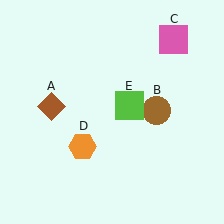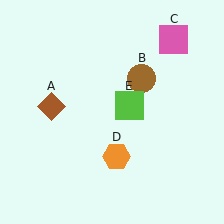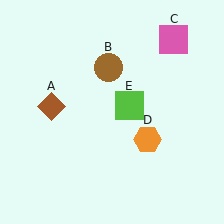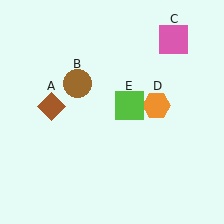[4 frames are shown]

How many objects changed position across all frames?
2 objects changed position: brown circle (object B), orange hexagon (object D).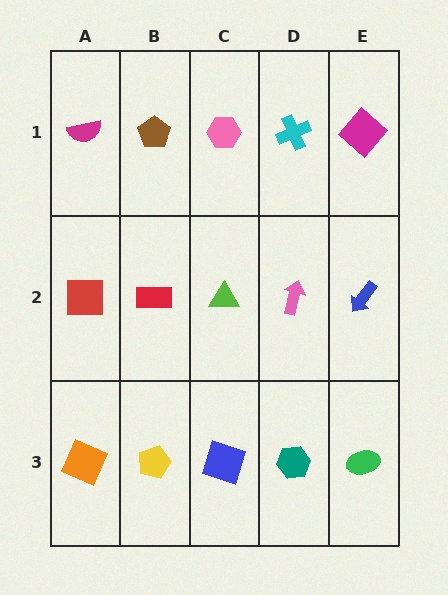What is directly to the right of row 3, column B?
A blue square.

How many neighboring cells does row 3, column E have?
2.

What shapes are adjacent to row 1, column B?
A red rectangle (row 2, column B), a magenta semicircle (row 1, column A), a pink hexagon (row 1, column C).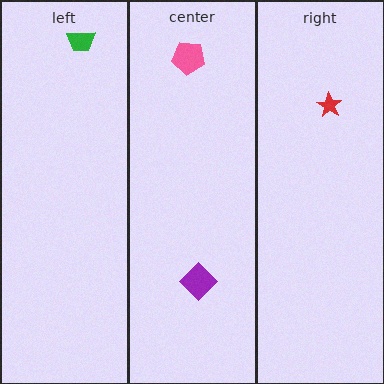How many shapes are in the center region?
2.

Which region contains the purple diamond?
The center region.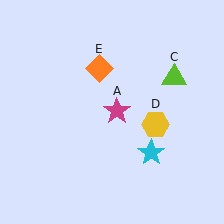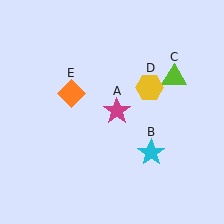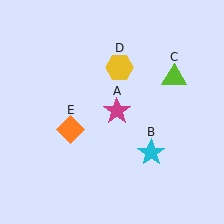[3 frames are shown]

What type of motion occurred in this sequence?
The yellow hexagon (object D), orange diamond (object E) rotated counterclockwise around the center of the scene.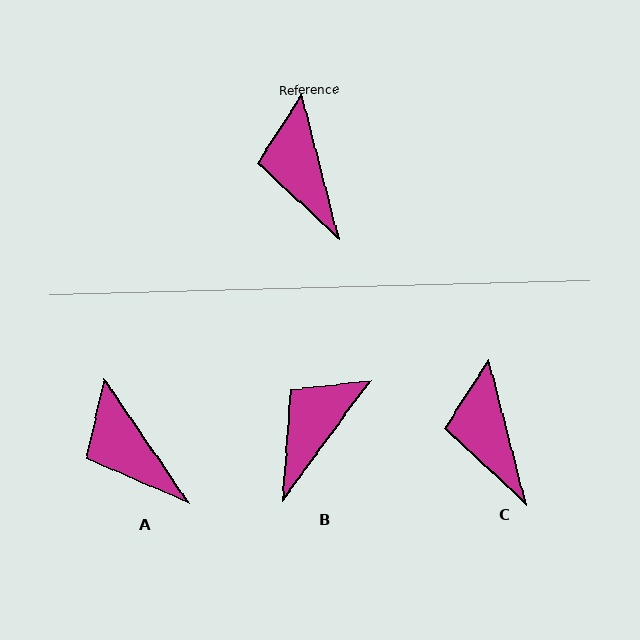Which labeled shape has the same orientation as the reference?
C.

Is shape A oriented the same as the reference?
No, it is off by about 20 degrees.